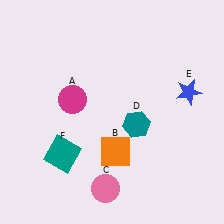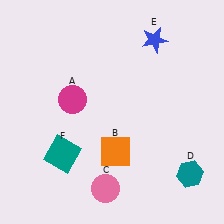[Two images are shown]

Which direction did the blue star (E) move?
The blue star (E) moved up.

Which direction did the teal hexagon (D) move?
The teal hexagon (D) moved right.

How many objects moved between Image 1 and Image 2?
2 objects moved between the two images.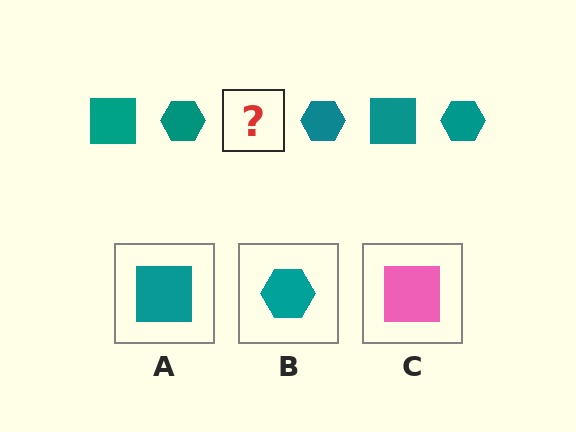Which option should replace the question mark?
Option A.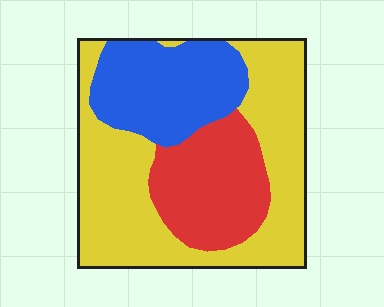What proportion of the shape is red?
Red takes up about one quarter (1/4) of the shape.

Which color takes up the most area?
Yellow, at roughly 50%.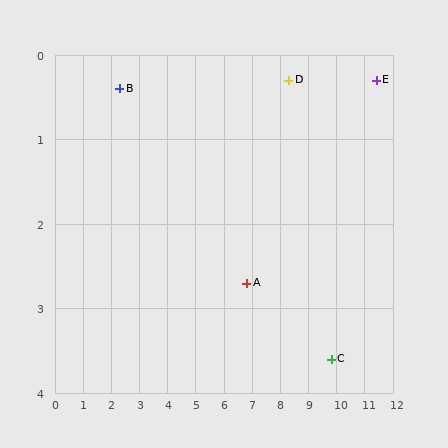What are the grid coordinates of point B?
Point B is at approximately (2.3, 0.4).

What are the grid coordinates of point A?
Point A is at approximately (6.8, 2.7).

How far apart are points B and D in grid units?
Points B and D are about 6.0 grid units apart.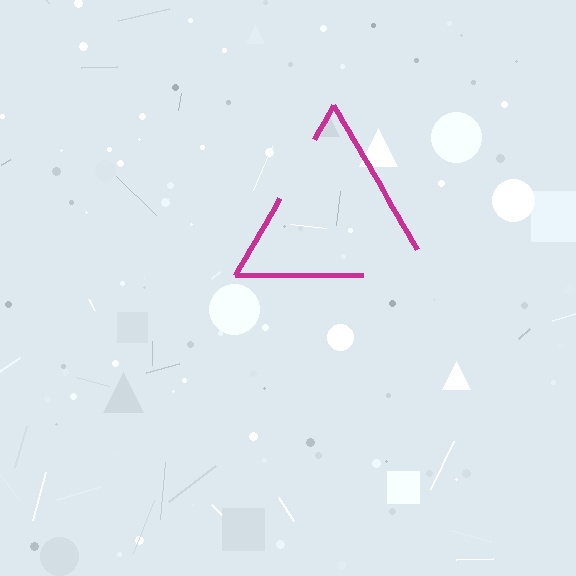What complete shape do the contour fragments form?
The contour fragments form a triangle.